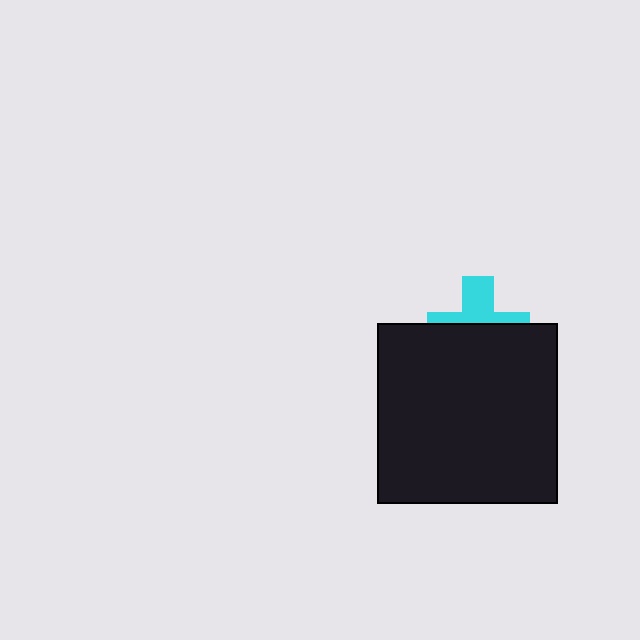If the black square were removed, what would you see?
You would see the complete cyan cross.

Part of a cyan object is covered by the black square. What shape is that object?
It is a cross.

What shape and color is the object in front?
The object in front is a black square.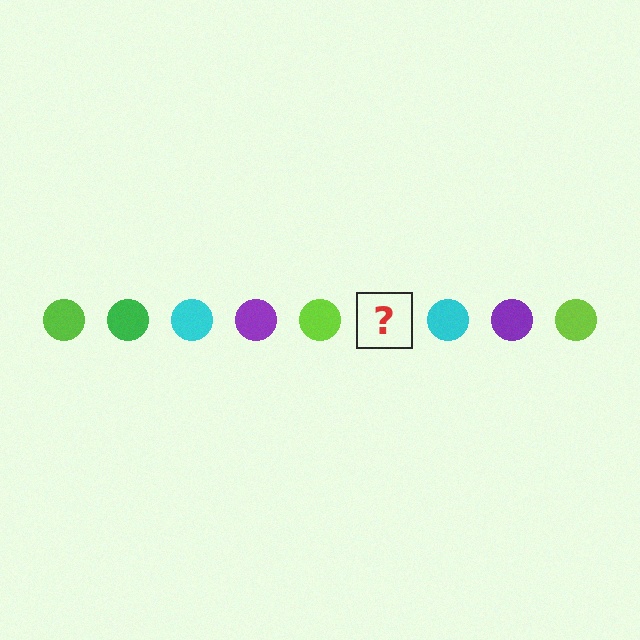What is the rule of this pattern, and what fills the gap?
The rule is that the pattern cycles through lime, green, cyan, purple circles. The gap should be filled with a green circle.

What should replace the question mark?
The question mark should be replaced with a green circle.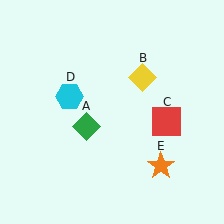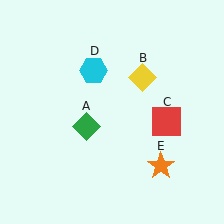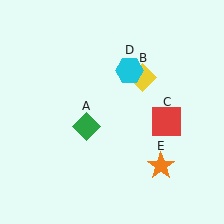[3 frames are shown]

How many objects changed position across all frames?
1 object changed position: cyan hexagon (object D).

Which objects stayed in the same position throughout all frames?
Green diamond (object A) and yellow diamond (object B) and red square (object C) and orange star (object E) remained stationary.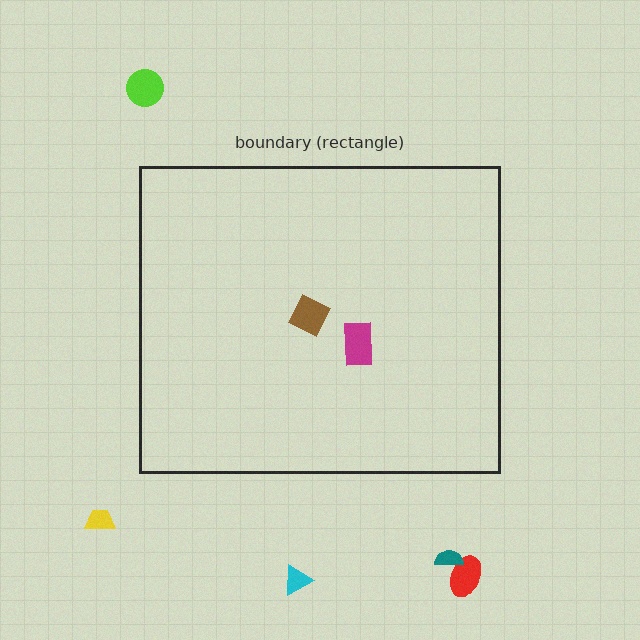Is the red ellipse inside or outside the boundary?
Outside.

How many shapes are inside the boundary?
2 inside, 5 outside.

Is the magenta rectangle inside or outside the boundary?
Inside.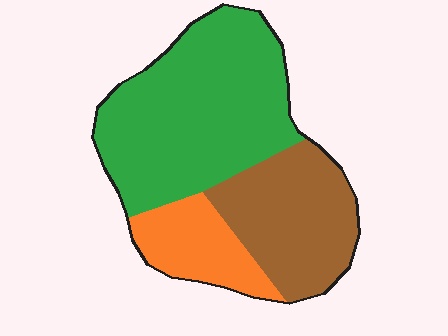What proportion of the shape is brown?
Brown takes up about one third (1/3) of the shape.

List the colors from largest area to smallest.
From largest to smallest: green, brown, orange.